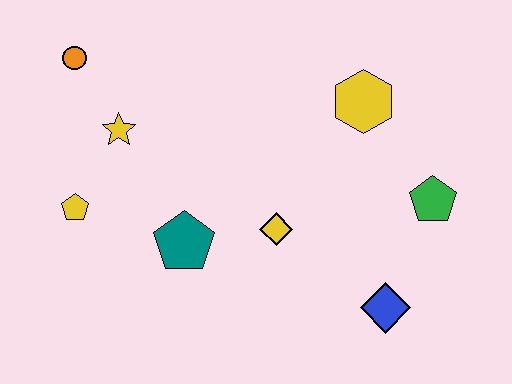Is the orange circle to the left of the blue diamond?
Yes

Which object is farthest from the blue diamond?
The orange circle is farthest from the blue diamond.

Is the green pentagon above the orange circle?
No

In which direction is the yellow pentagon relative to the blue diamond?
The yellow pentagon is to the left of the blue diamond.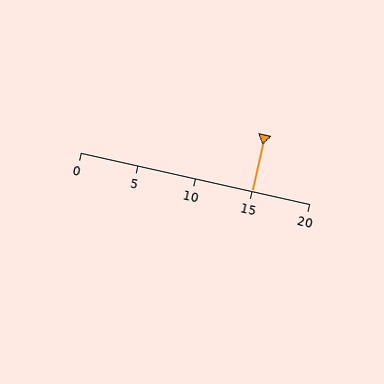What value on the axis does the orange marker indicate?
The marker indicates approximately 15.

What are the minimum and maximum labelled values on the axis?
The axis runs from 0 to 20.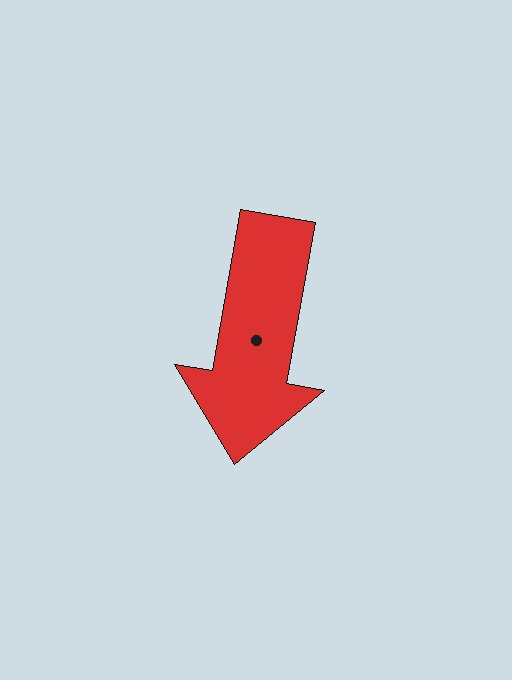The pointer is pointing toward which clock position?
Roughly 6 o'clock.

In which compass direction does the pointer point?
South.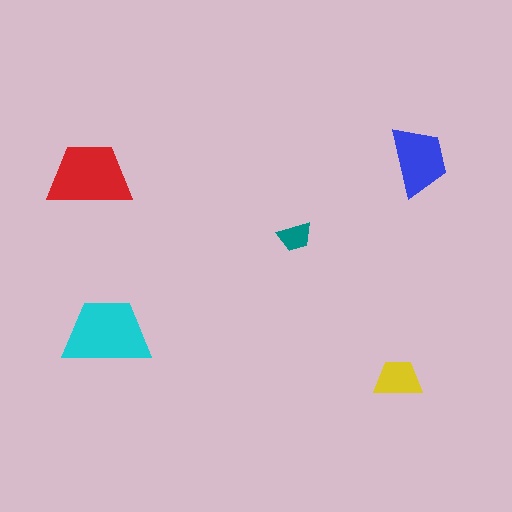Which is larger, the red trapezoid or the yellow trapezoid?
The red one.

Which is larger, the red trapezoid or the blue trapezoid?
The red one.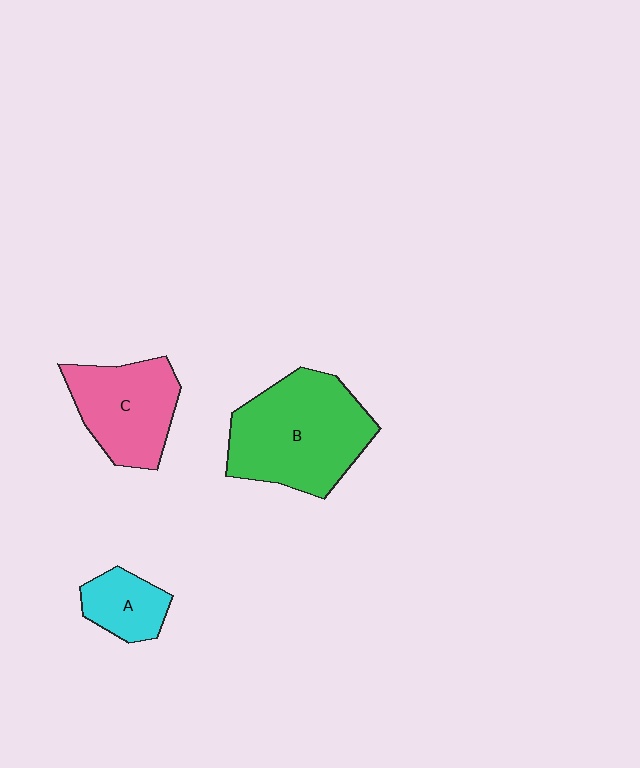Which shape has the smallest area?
Shape A (cyan).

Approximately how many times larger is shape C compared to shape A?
Approximately 1.9 times.